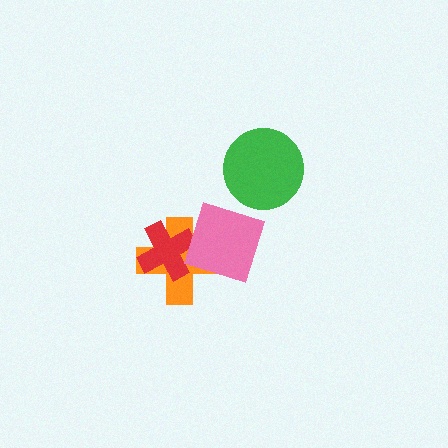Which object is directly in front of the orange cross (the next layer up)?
The red cross is directly in front of the orange cross.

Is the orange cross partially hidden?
Yes, it is partially covered by another shape.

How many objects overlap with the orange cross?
2 objects overlap with the orange cross.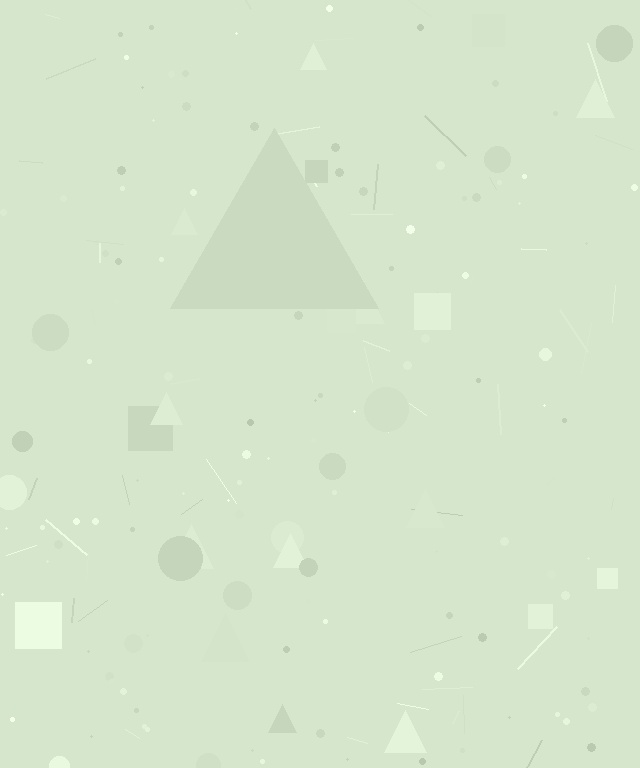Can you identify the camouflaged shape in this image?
The camouflaged shape is a triangle.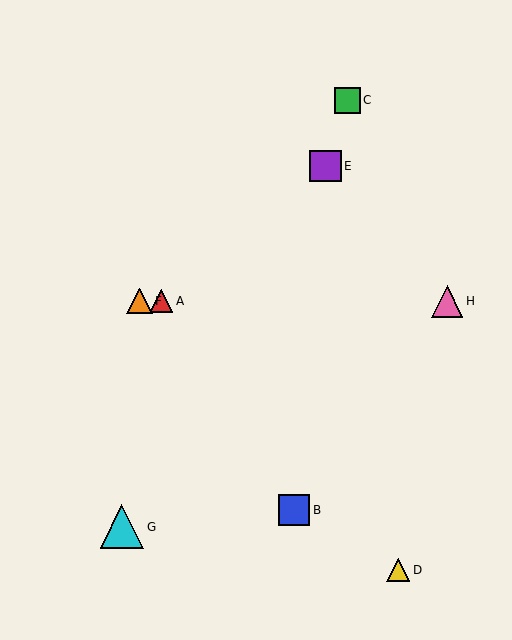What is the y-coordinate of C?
Object C is at y≈100.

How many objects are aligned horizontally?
3 objects (A, F, H) are aligned horizontally.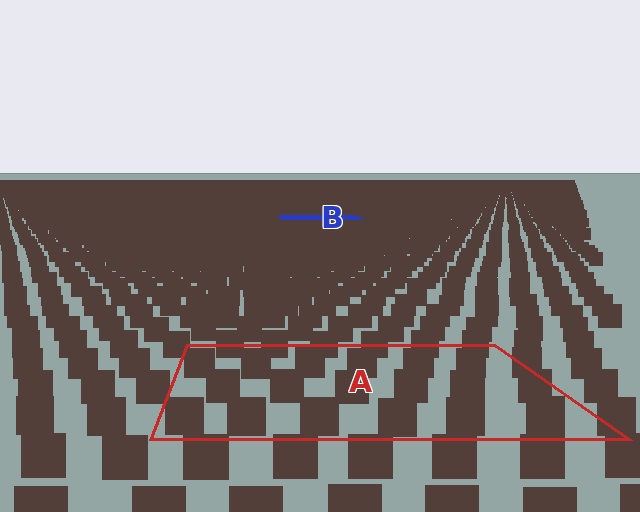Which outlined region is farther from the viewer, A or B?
Region B is farther from the viewer — the texture elements inside it appear smaller and more densely packed.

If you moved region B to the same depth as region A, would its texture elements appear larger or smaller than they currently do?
They would appear larger. At a closer depth, the same texture elements are projected at a bigger on-screen size.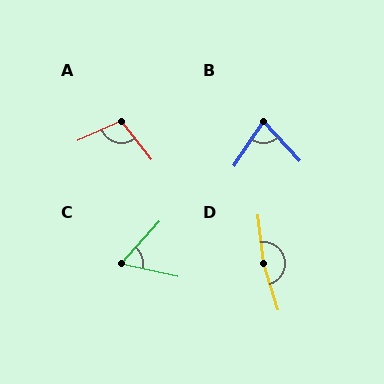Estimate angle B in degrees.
Approximately 77 degrees.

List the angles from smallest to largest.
C (60°), B (77°), A (104°), D (169°).